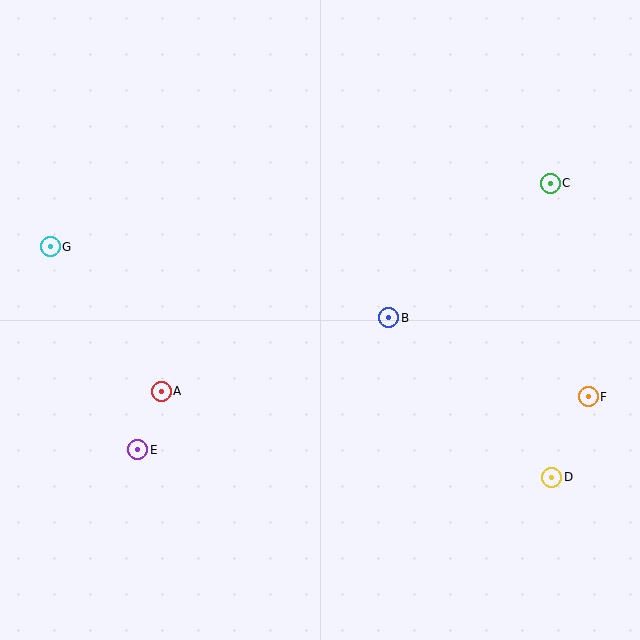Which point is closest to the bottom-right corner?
Point D is closest to the bottom-right corner.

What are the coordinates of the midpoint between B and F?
The midpoint between B and F is at (489, 357).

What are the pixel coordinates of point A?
Point A is at (161, 391).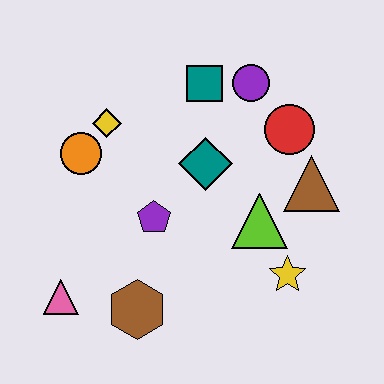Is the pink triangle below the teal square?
Yes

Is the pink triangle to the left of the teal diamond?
Yes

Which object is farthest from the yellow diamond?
The yellow star is farthest from the yellow diamond.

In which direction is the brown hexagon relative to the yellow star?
The brown hexagon is to the left of the yellow star.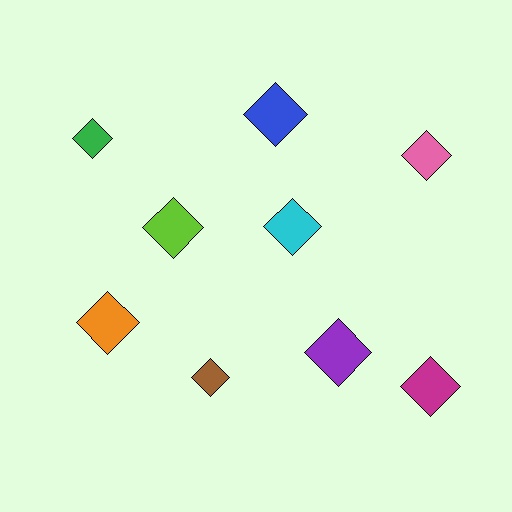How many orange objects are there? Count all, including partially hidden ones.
There is 1 orange object.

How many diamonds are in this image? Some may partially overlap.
There are 9 diamonds.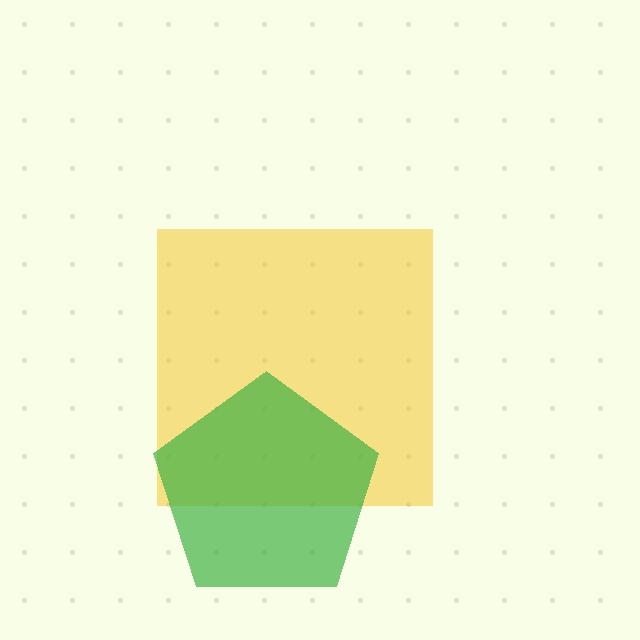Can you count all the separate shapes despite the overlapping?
Yes, there are 2 separate shapes.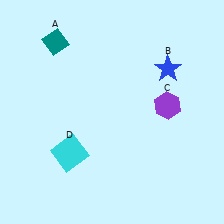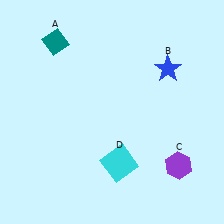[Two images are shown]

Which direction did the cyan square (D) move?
The cyan square (D) moved right.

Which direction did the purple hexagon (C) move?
The purple hexagon (C) moved down.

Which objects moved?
The objects that moved are: the purple hexagon (C), the cyan square (D).